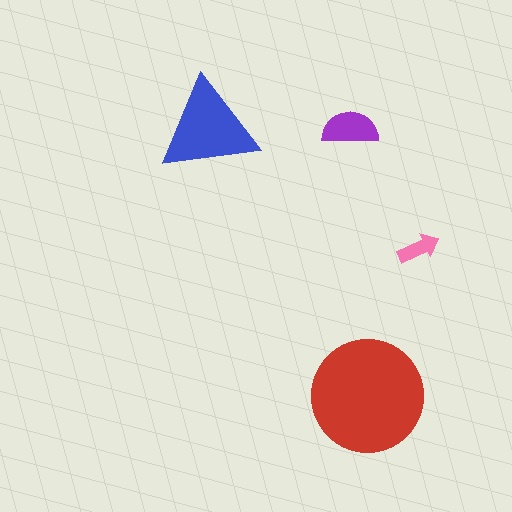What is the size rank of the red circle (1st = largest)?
1st.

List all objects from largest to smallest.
The red circle, the blue triangle, the purple semicircle, the pink arrow.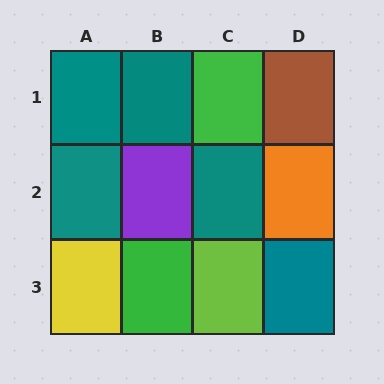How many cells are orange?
1 cell is orange.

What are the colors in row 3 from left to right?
Yellow, green, lime, teal.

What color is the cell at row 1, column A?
Teal.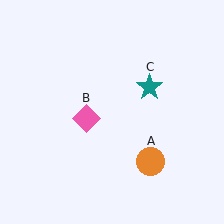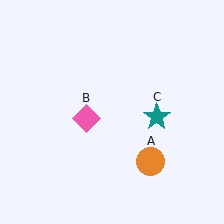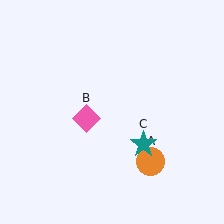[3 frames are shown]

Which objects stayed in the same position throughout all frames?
Orange circle (object A) and pink diamond (object B) remained stationary.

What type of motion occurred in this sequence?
The teal star (object C) rotated clockwise around the center of the scene.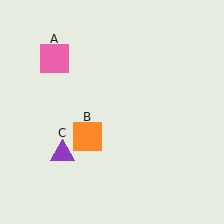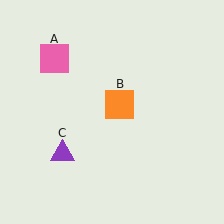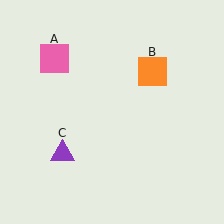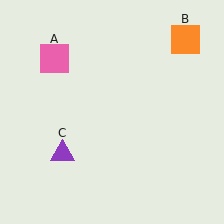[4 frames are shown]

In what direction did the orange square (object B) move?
The orange square (object B) moved up and to the right.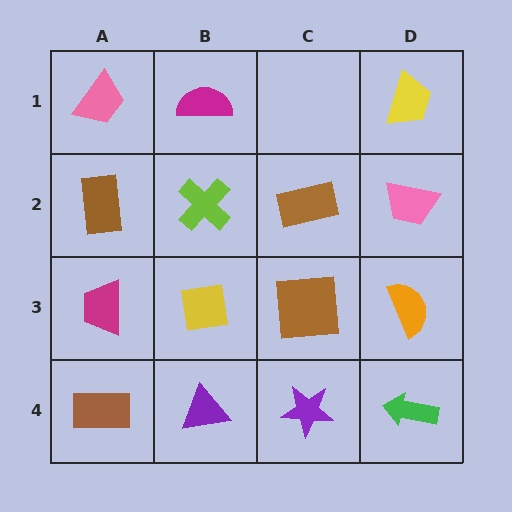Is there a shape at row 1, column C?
No, that cell is empty.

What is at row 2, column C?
A brown rectangle.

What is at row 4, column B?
A purple triangle.